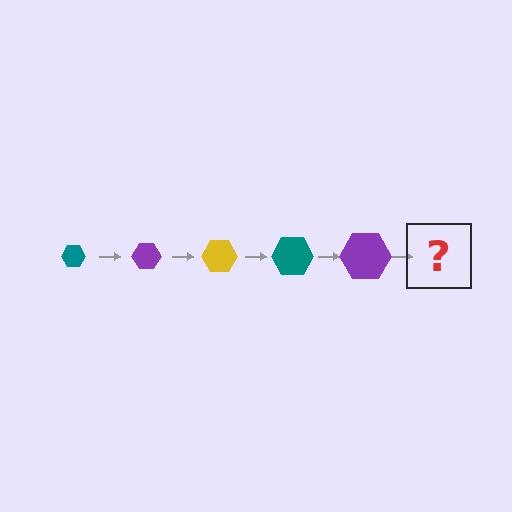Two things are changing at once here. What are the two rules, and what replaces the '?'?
The two rules are that the hexagon grows larger each step and the color cycles through teal, purple, and yellow. The '?' should be a yellow hexagon, larger than the previous one.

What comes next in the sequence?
The next element should be a yellow hexagon, larger than the previous one.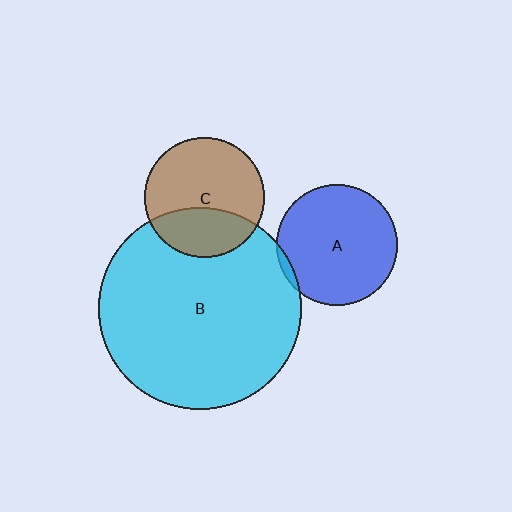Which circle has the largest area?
Circle B (cyan).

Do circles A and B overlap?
Yes.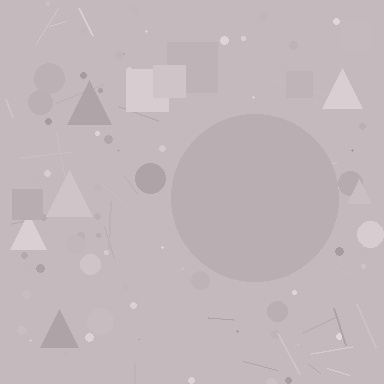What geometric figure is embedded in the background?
A circle is embedded in the background.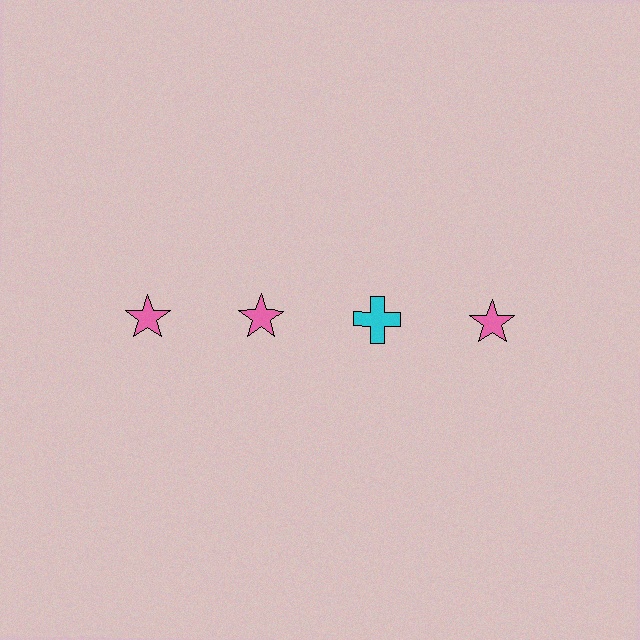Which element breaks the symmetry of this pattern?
The cyan cross in the top row, center column breaks the symmetry. All other shapes are pink stars.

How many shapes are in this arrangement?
There are 4 shapes arranged in a grid pattern.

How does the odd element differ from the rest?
It differs in both color (cyan instead of pink) and shape (cross instead of star).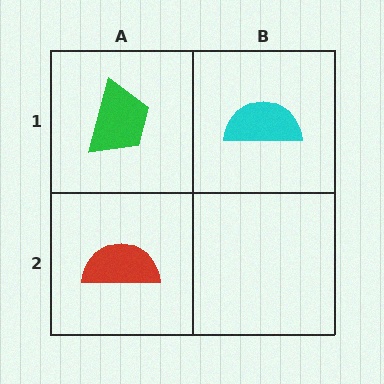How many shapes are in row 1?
2 shapes.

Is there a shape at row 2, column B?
No, that cell is empty.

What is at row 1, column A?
A green trapezoid.